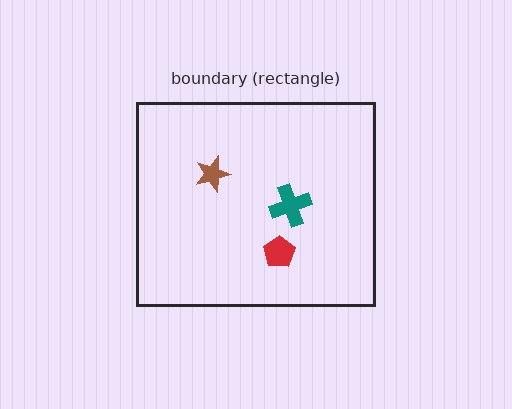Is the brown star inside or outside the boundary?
Inside.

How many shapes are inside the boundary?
3 inside, 0 outside.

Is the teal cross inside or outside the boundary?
Inside.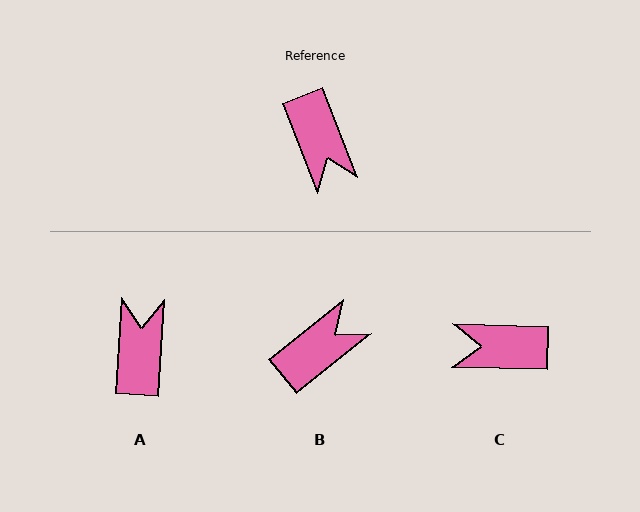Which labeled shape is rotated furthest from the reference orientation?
A, about 155 degrees away.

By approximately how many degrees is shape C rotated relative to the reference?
Approximately 113 degrees clockwise.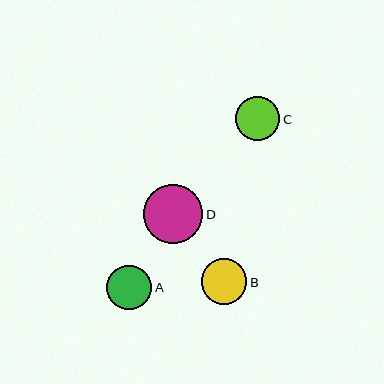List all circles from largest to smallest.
From largest to smallest: D, B, A, C.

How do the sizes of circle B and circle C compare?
Circle B and circle C are approximately the same size.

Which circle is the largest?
Circle D is the largest with a size of approximately 59 pixels.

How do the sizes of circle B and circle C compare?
Circle B and circle C are approximately the same size.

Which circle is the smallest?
Circle C is the smallest with a size of approximately 45 pixels.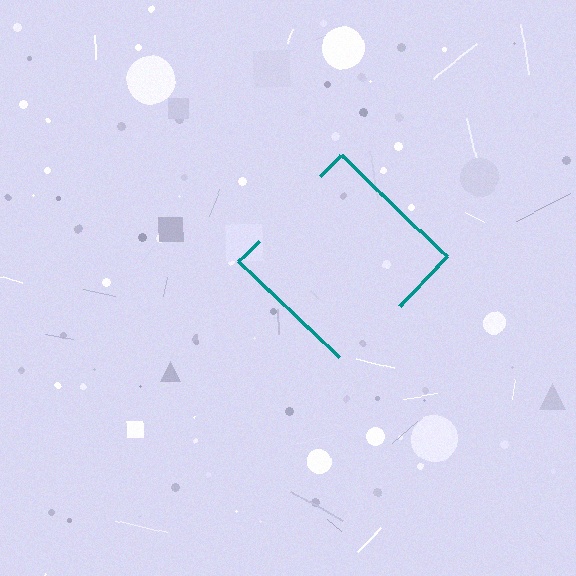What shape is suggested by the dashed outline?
The dashed outline suggests a diamond.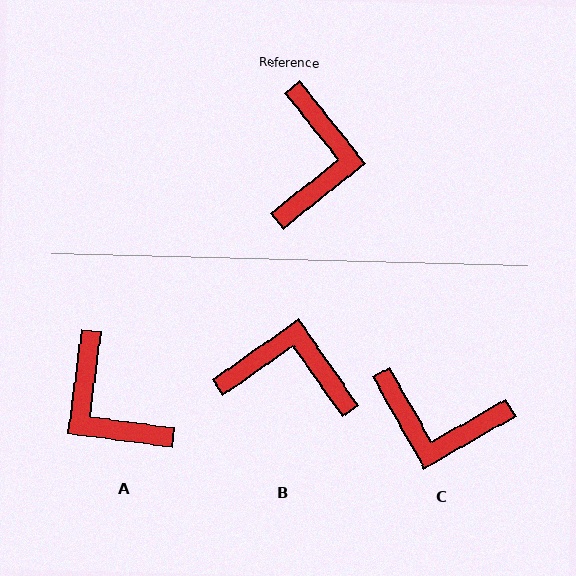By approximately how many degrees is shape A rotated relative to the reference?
Approximately 136 degrees clockwise.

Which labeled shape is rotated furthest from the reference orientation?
A, about 136 degrees away.